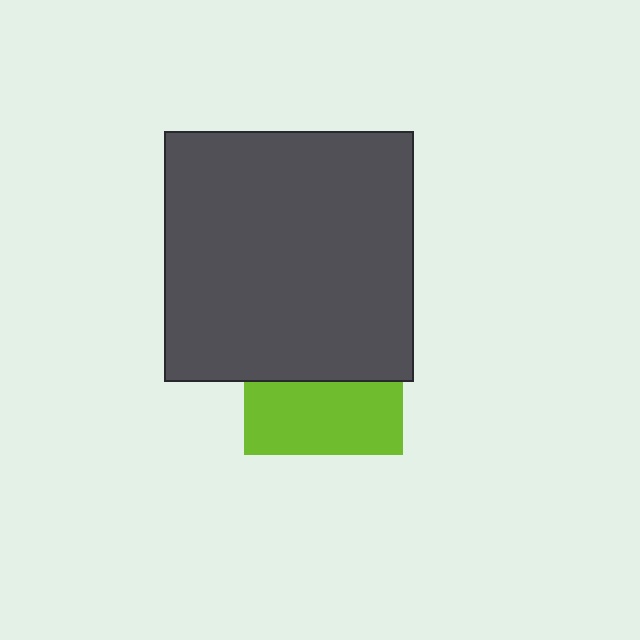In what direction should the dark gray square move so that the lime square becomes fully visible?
The dark gray square should move up. That is the shortest direction to clear the overlap and leave the lime square fully visible.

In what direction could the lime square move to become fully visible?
The lime square could move down. That would shift it out from behind the dark gray square entirely.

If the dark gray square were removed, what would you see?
You would see the complete lime square.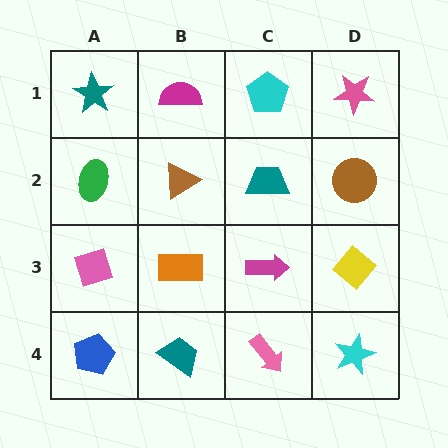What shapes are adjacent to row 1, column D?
A brown circle (row 2, column D), a cyan pentagon (row 1, column C).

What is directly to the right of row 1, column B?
A cyan pentagon.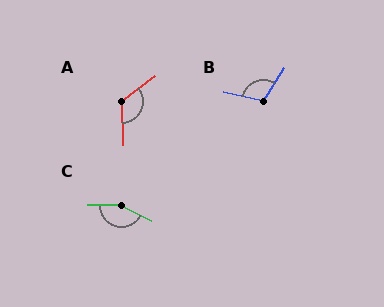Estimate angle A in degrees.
Approximately 125 degrees.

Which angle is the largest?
C, at approximately 152 degrees.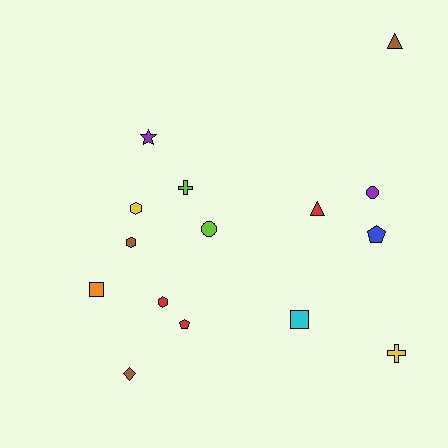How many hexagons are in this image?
There are 3 hexagons.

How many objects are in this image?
There are 15 objects.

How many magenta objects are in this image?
There are no magenta objects.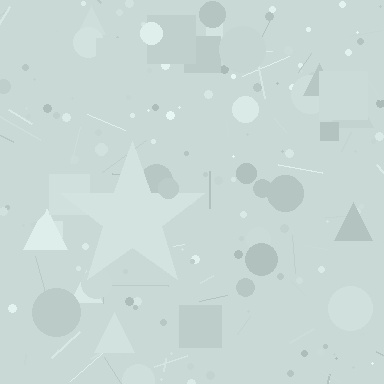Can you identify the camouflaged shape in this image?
The camouflaged shape is a star.